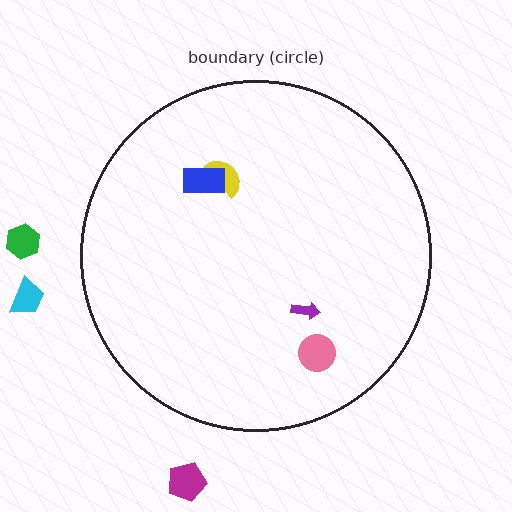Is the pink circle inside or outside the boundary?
Inside.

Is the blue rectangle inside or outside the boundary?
Inside.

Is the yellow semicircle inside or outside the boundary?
Inside.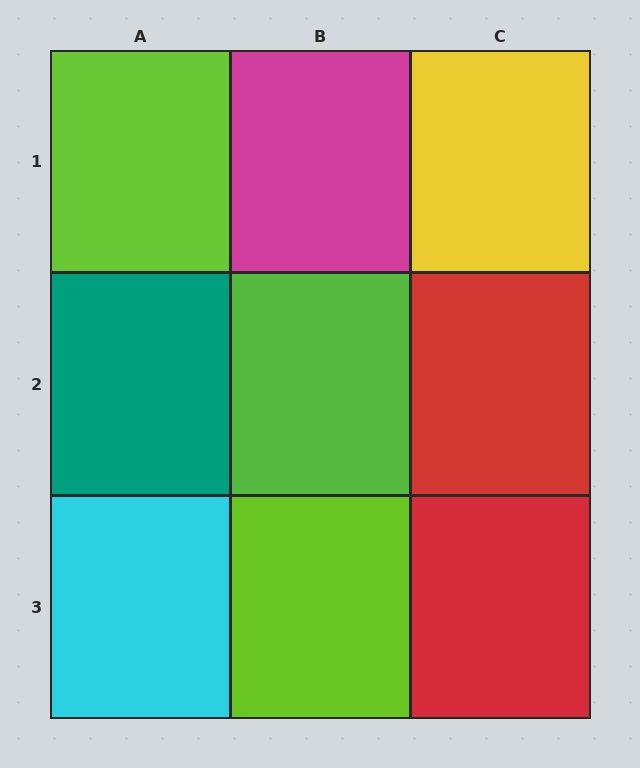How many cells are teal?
1 cell is teal.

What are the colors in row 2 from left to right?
Teal, lime, red.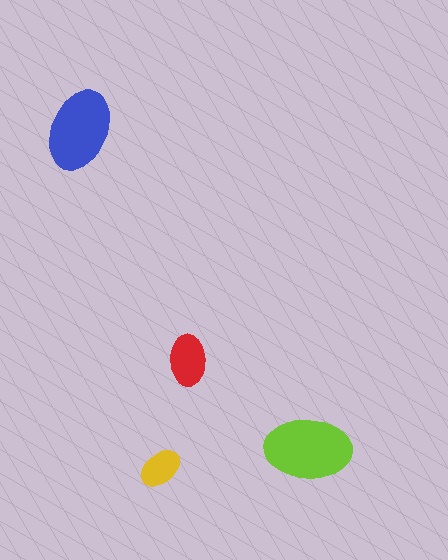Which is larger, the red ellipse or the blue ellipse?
The blue one.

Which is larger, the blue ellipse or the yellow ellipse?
The blue one.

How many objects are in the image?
There are 4 objects in the image.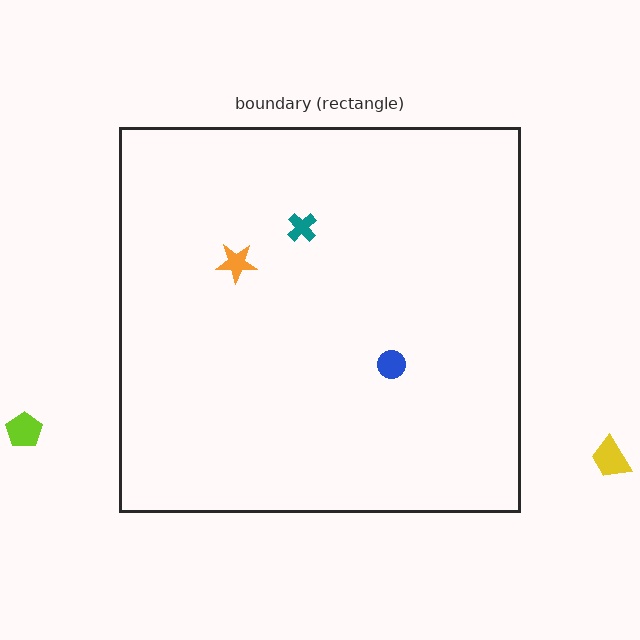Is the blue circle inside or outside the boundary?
Inside.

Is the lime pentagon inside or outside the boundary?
Outside.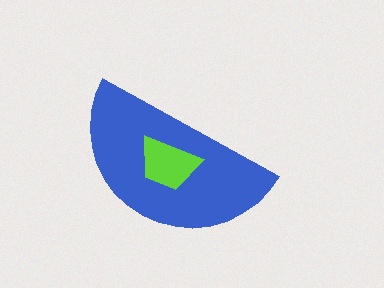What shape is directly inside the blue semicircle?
The lime trapezoid.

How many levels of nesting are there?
2.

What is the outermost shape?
The blue semicircle.